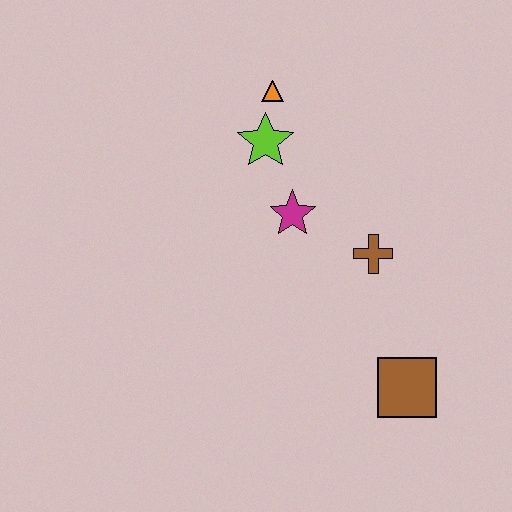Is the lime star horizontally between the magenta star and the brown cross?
No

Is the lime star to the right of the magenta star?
No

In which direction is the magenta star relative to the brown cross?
The magenta star is to the left of the brown cross.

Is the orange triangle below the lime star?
No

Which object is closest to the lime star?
The orange triangle is closest to the lime star.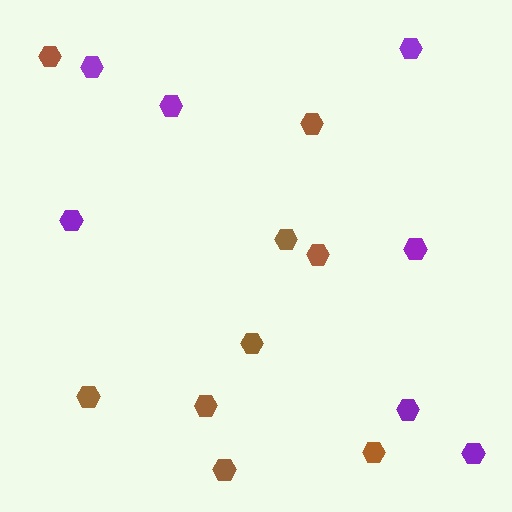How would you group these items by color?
There are 2 groups: one group of brown hexagons (9) and one group of purple hexagons (7).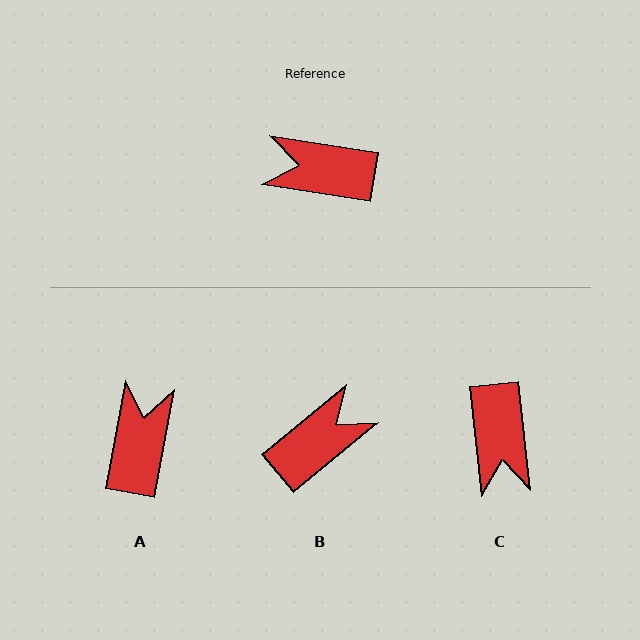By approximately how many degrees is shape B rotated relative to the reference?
Approximately 132 degrees clockwise.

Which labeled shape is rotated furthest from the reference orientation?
B, about 132 degrees away.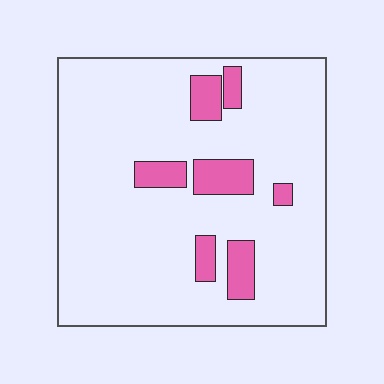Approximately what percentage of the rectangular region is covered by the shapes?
Approximately 10%.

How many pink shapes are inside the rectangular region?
7.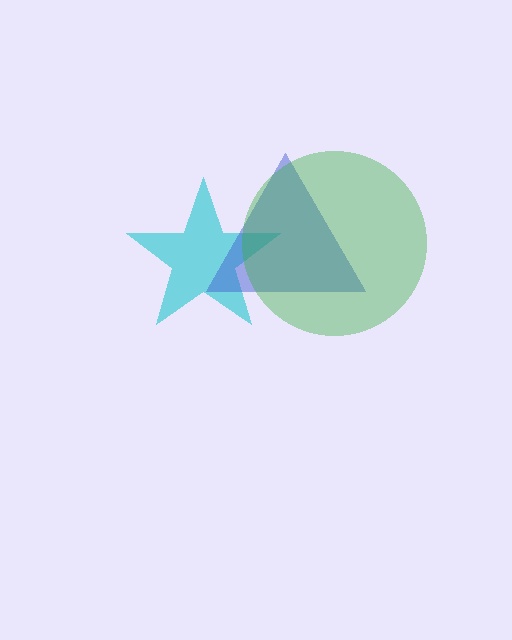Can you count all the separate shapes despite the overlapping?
Yes, there are 3 separate shapes.